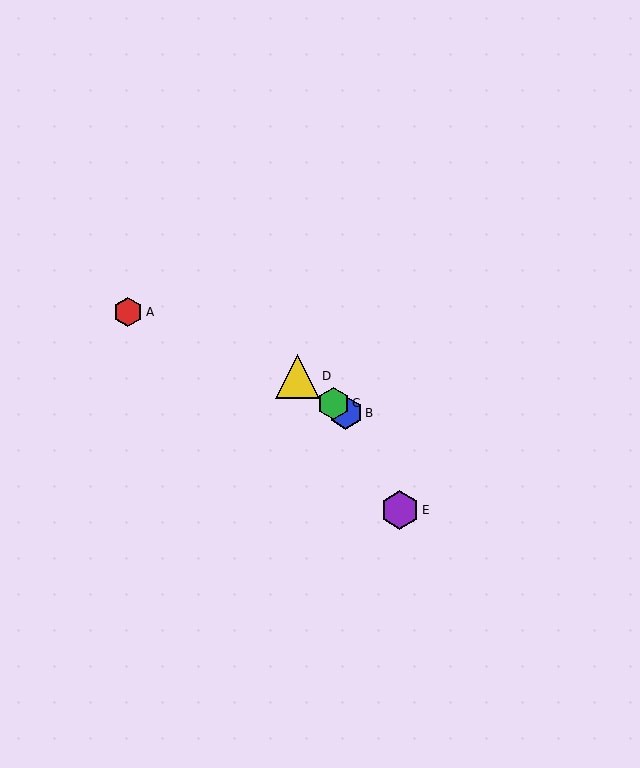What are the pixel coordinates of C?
Object C is at (333, 403).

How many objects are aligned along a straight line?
3 objects (B, C, D) are aligned along a straight line.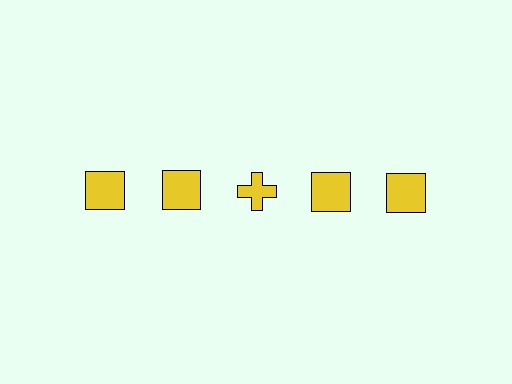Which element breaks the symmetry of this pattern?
The yellow cross in the top row, center column breaks the symmetry. All other shapes are yellow squares.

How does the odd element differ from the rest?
It has a different shape: cross instead of square.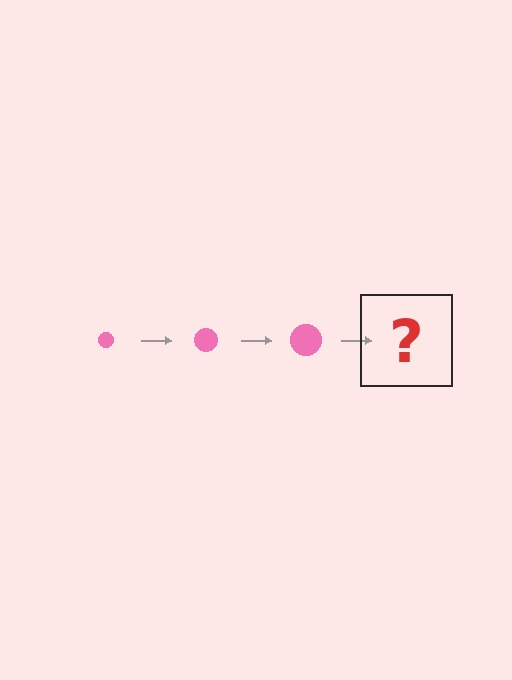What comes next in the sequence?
The next element should be a pink circle, larger than the previous one.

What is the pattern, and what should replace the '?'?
The pattern is that the circle gets progressively larger each step. The '?' should be a pink circle, larger than the previous one.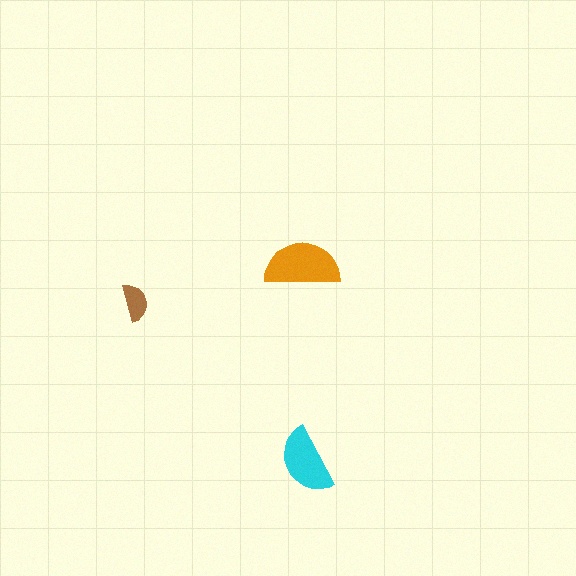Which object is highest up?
The orange semicircle is topmost.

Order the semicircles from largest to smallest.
the orange one, the cyan one, the brown one.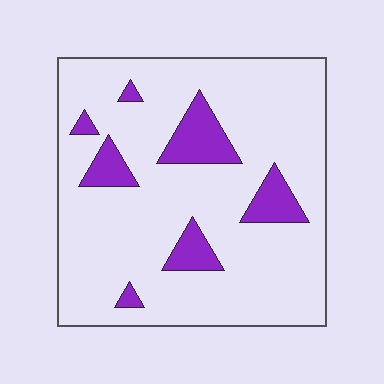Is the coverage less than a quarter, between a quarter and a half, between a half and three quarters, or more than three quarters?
Less than a quarter.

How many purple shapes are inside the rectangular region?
7.